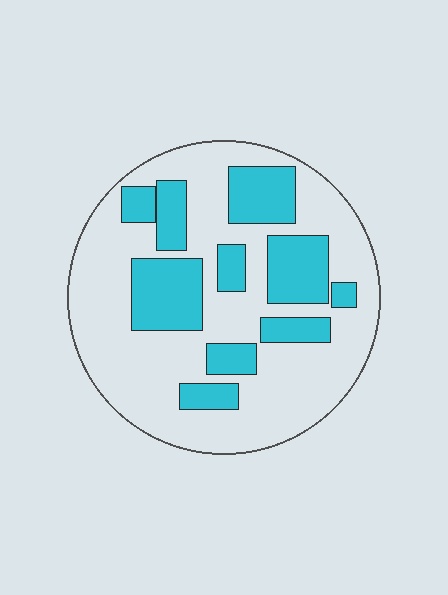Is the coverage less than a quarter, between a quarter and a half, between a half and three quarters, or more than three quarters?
Between a quarter and a half.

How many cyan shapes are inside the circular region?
10.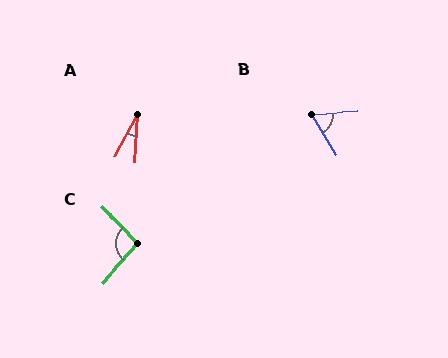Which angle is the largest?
C, at approximately 96 degrees.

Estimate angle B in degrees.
Approximately 61 degrees.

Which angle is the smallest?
A, at approximately 26 degrees.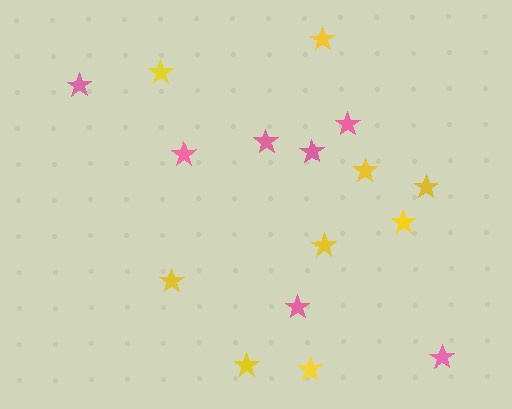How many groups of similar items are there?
There are 2 groups: one group of yellow stars (9) and one group of pink stars (7).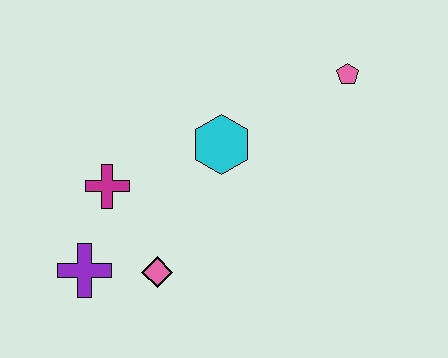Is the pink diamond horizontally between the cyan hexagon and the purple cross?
Yes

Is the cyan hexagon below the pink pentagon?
Yes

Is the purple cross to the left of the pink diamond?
Yes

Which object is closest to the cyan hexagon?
The magenta cross is closest to the cyan hexagon.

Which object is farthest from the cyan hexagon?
The purple cross is farthest from the cyan hexagon.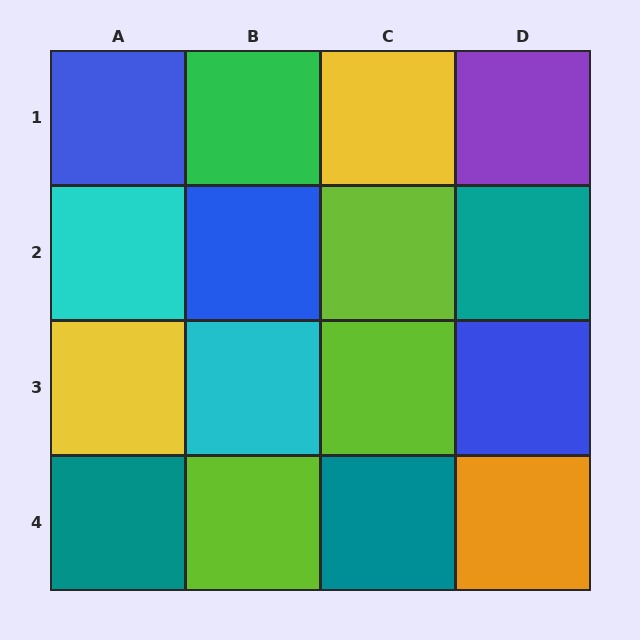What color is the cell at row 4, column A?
Teal.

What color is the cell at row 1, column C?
Yellow.